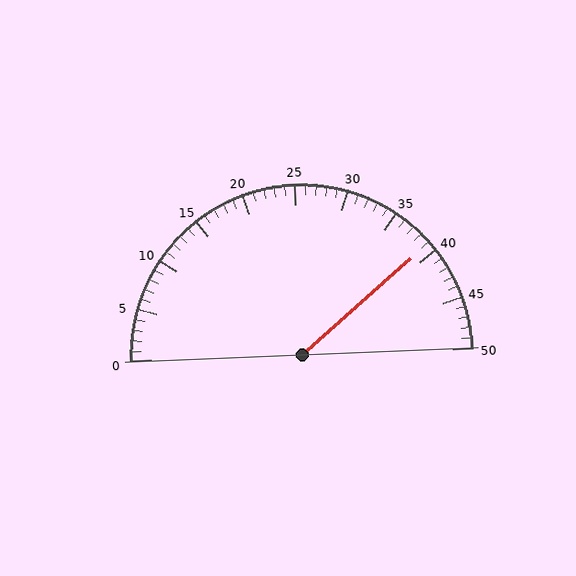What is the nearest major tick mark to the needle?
The nearest major tick mark is 40.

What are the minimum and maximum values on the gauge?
The gauge ranges from 0 to 50.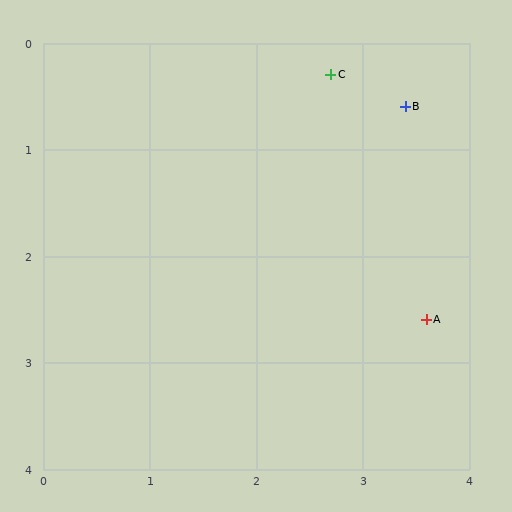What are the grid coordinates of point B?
Point B is at approximately (3.4, 0.6).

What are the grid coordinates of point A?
Point A is at approximately (3.6, 2.6).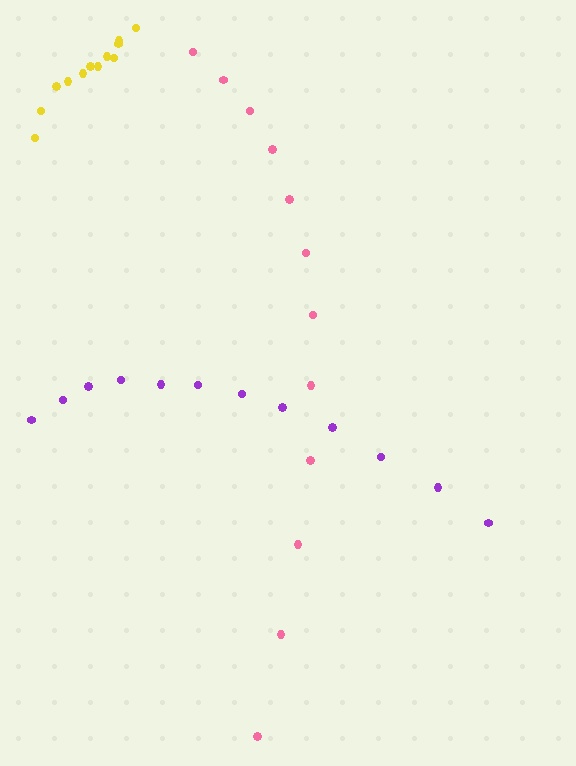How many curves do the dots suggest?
There are 3 distinct paths.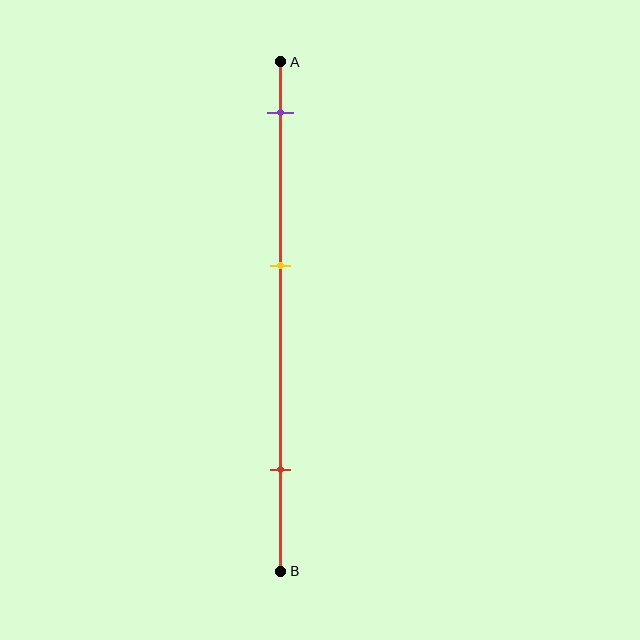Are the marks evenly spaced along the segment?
Yes, the marks are approximately evenly spaced.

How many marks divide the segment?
There are 3 marks dividing the segment.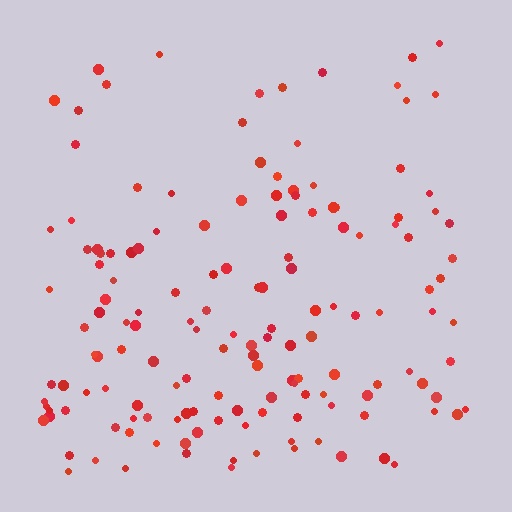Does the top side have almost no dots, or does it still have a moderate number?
Still a moderate number, just noticeably fewer than the bottom.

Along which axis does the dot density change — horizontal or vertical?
Vertical.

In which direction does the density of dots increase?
From top to bottom, with the bottom side densest.